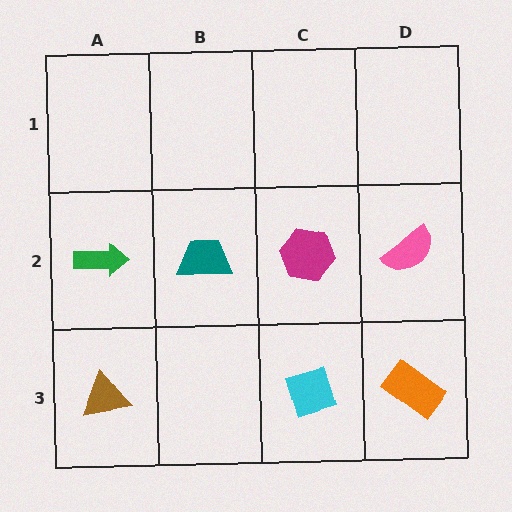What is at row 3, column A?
A brown triangle.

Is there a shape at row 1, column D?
No, that cell is empty.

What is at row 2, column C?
A magenta hexagon.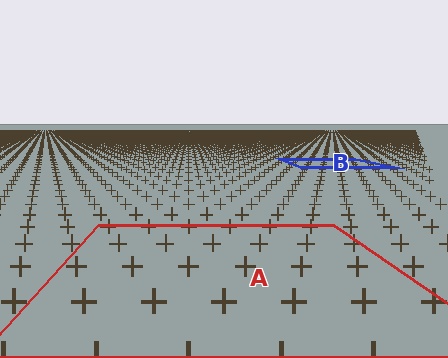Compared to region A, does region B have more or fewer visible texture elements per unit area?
Region B has more texture elements per unit area — they are packed more densely because it is farther away.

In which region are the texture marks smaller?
The texture marks are smaller in region B, because it is farther away.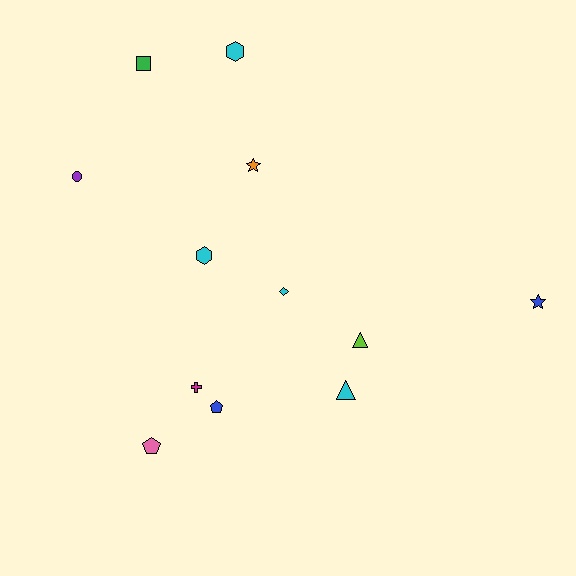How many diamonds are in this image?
There is 1 diamond.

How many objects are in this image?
There are 12 objects.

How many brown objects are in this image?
There are no brown objects.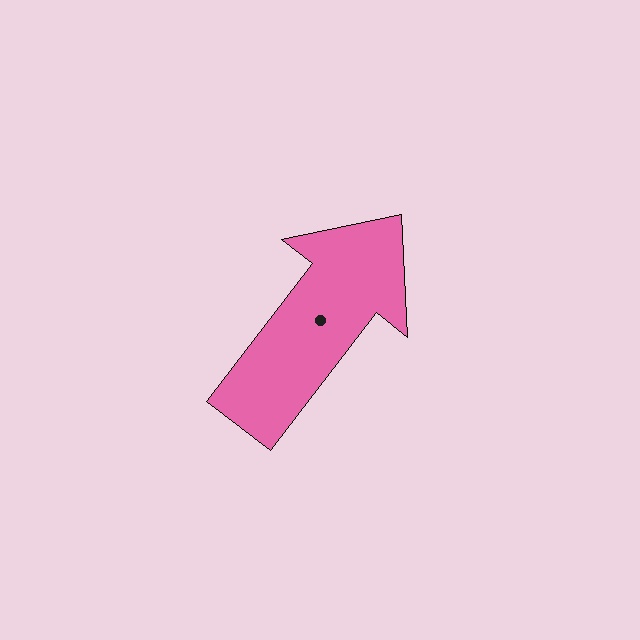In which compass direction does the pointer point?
Northeast.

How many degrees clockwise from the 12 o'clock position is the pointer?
Approximately 38 degrees.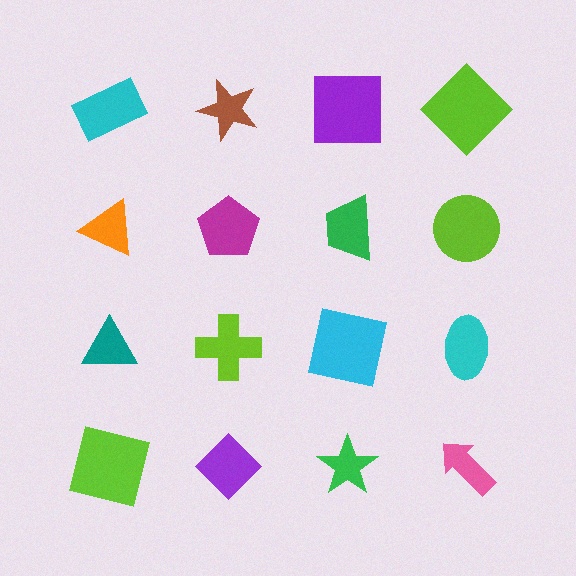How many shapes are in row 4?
4 shapes.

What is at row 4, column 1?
A lime square.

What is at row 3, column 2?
A lime cross.